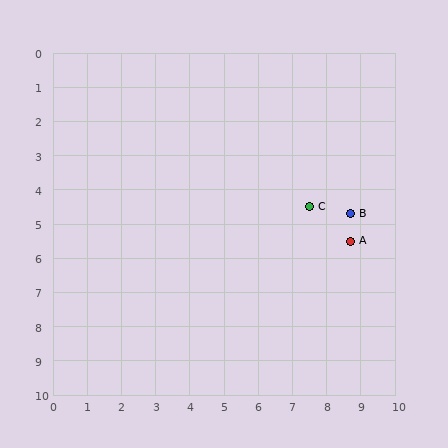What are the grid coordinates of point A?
Point A is at approximately (8.7, 5.5).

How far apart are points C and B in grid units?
Points C and B are about 1.2 grid units apart.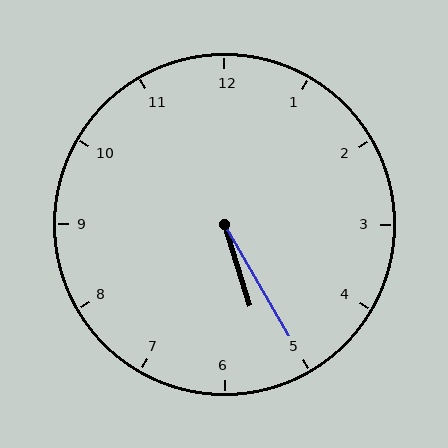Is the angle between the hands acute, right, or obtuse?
It is acute.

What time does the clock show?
5:25.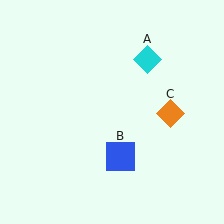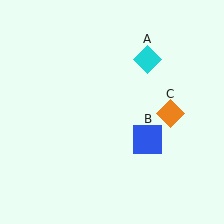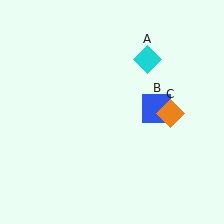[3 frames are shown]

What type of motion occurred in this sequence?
The blue square (object B) rotated counterclockwise around the center of the scene.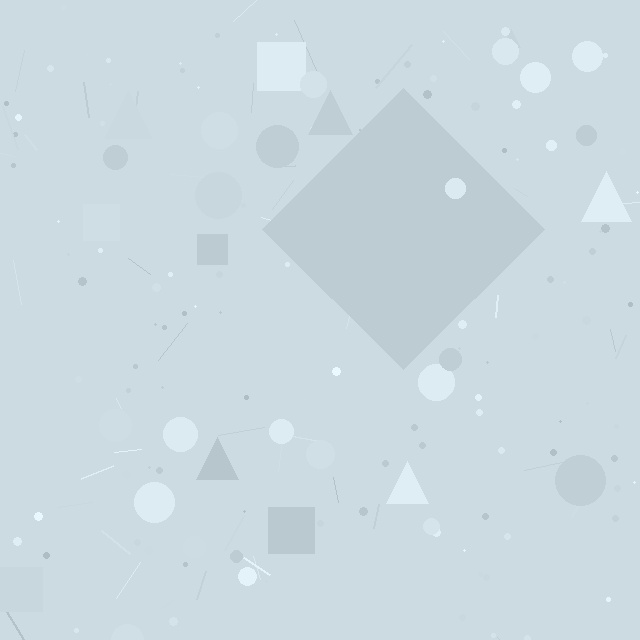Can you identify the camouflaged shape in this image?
The camouflaged shape is a diamond.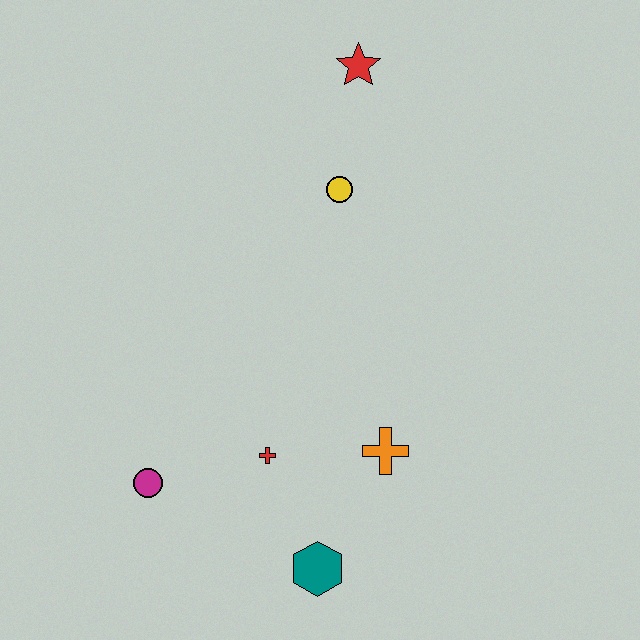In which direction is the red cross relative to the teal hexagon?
The red cross is above the teal hexagon.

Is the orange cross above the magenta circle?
Yes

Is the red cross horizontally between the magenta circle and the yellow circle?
Yes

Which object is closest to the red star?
The yellow circle is closest to the red star.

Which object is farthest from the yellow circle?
The teal hexagon is farthest from the yellow circle.